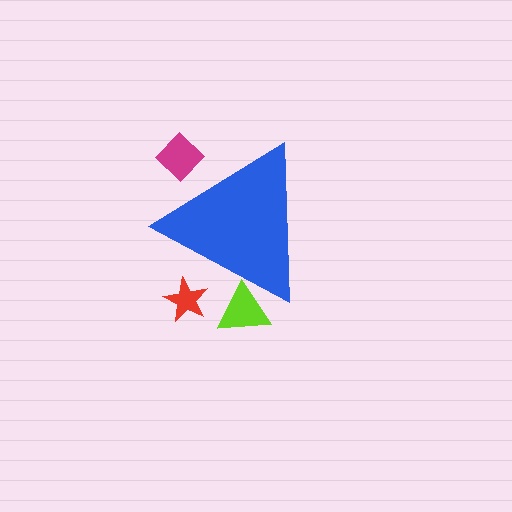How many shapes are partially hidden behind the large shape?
3 shapes are partially hidden.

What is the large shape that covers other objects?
A blue triangle.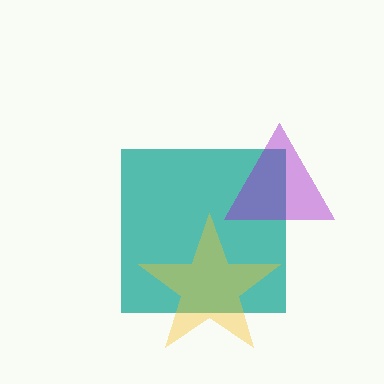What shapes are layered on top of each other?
The layered shapes are: a teal square, a yellow star, a purple triangle.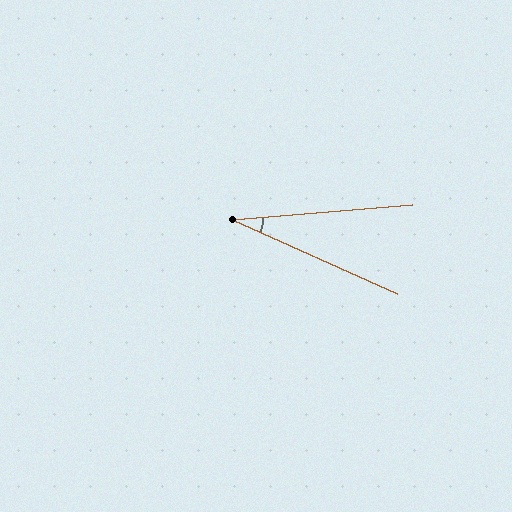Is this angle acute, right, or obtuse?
It is acute.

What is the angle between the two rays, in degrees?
Approximately 29 degrees.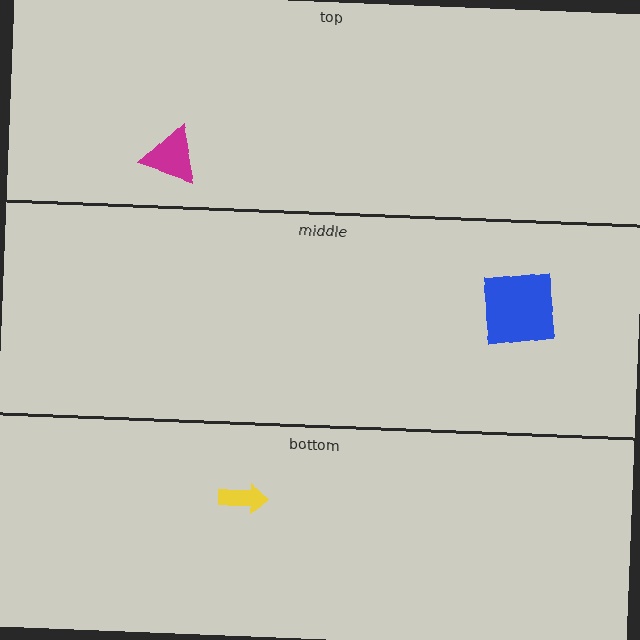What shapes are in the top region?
The magenta triangle.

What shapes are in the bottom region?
The yellow arrow.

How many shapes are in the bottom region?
1.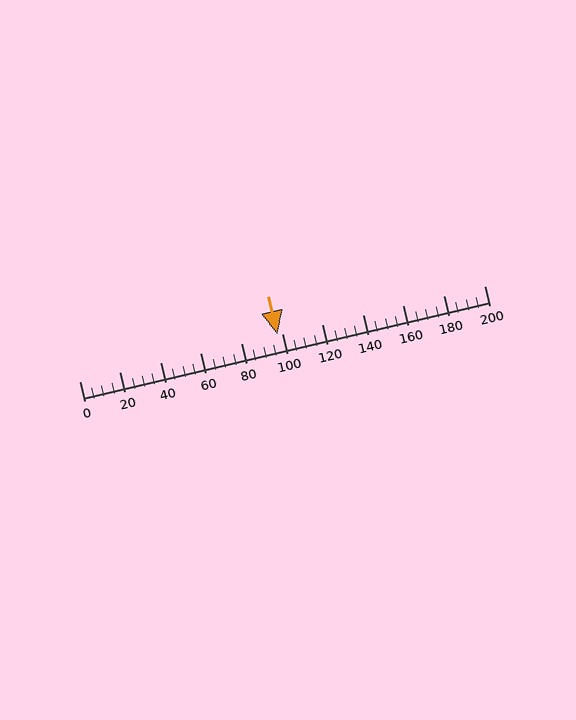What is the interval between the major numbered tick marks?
The major tick marks are spaced 20 units apart.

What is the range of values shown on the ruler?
The ruler shows values from 0 to 200.